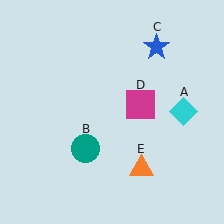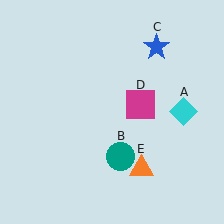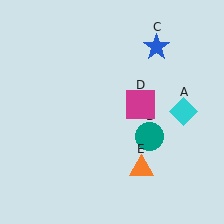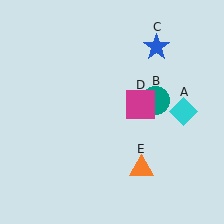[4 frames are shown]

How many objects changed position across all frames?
1 object changed position: teal circle (object B).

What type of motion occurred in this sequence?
The teal circle (object B) rotated counterclockwise around the center of the scene.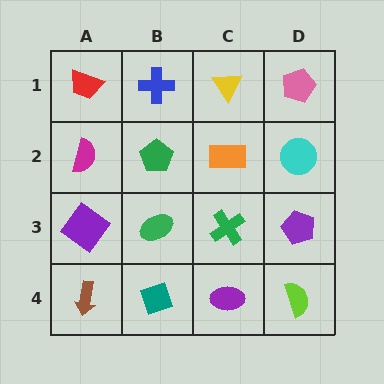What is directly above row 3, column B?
A green pentagon.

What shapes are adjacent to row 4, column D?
A purple pentagon (row 3, column D), a purple ellipse (row 4, column C).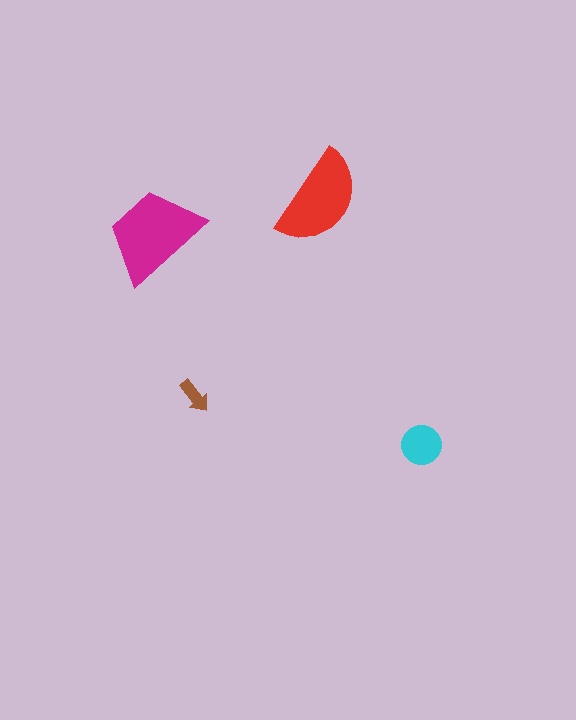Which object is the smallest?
The brown arrow.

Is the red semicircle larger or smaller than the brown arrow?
Larger.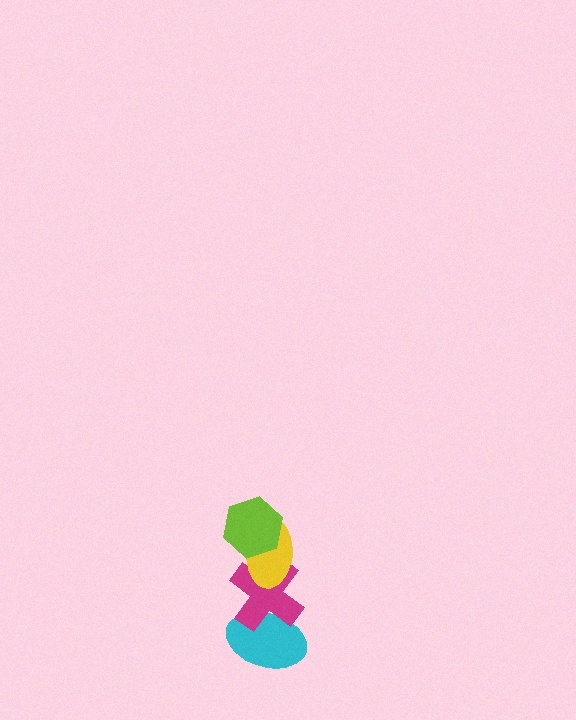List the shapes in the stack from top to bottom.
From top to bottom: the lime hexagon, the yellow ellipse, the magenta cross, the cyan ellipse.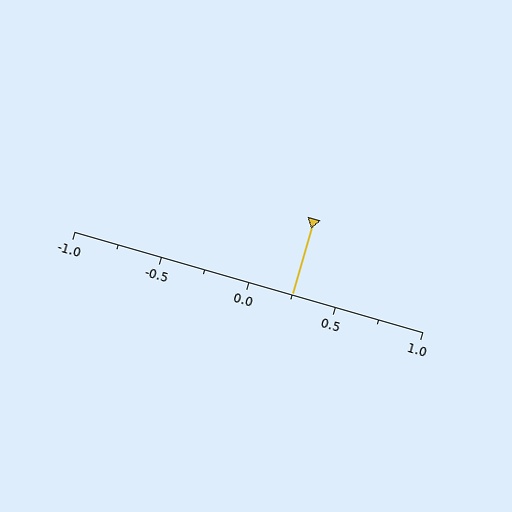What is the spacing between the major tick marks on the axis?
The major ticks are spaced 0.5 apart.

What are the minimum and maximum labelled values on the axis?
The axis runs from -1.0 to 1.0.